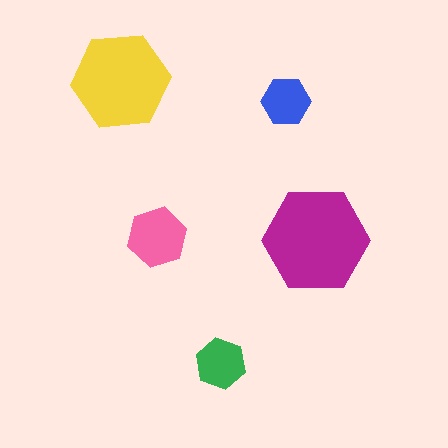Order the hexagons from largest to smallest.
the magenta one, the yellow one, the pink one, the green one, the blue one.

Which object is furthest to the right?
The magenta hexagon is rightmost.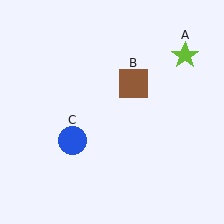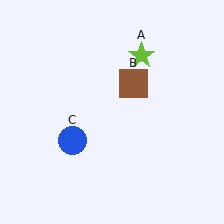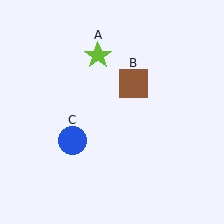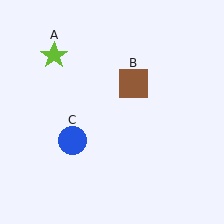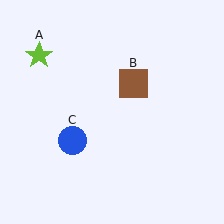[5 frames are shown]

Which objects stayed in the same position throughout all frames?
Brown square (object B) and blue circle (object C) remained stationary.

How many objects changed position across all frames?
1 object changed position: lime star (object A).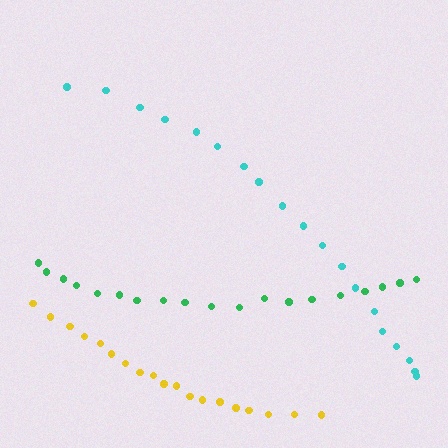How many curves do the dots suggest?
There are 3 distinct paths.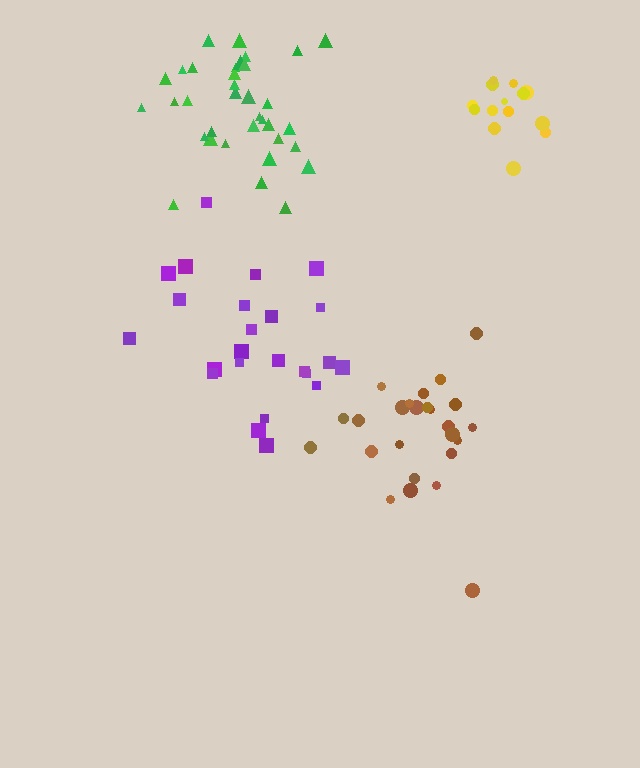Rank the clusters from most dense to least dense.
yellow, green, brown, purple.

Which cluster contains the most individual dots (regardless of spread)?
Green (35).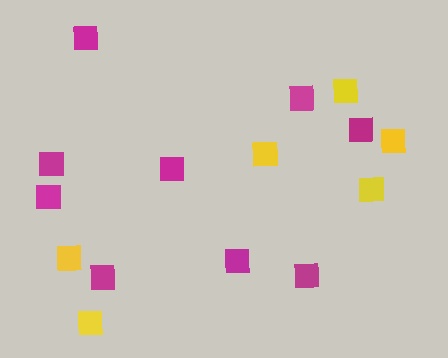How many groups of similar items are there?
There are 2 groups: one group of yellow squares (6) and one group of magenta squares (9).